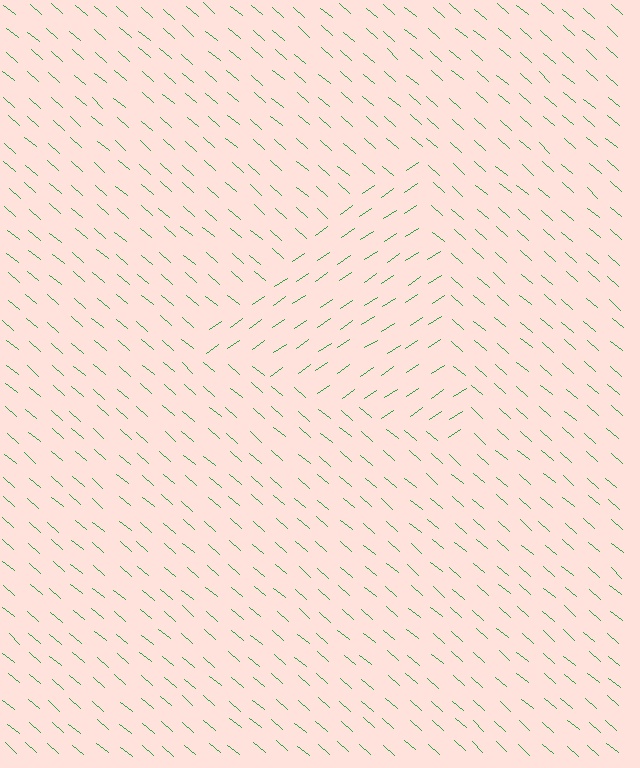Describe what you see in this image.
The image is filled with small green line segments. A triangle region in the image has lines oriented differently from the surrounding lines, creating a visible texture boundary.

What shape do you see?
I see a triangle.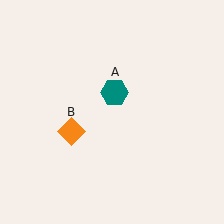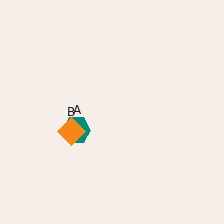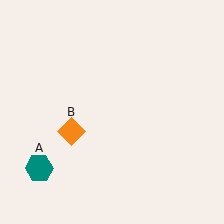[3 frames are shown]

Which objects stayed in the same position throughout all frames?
Orange diamond (object B) remained stationary.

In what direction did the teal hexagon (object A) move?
The teal hexagon (object A) moved down and to the left.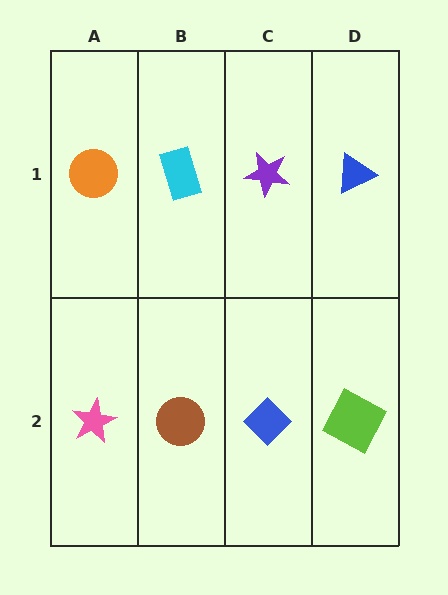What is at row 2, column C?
A blue diamond.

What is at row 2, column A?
A pink star.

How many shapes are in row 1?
4 shapes.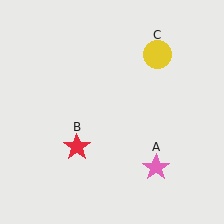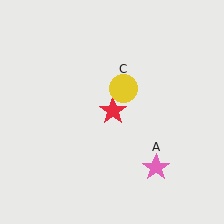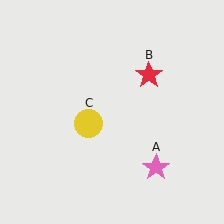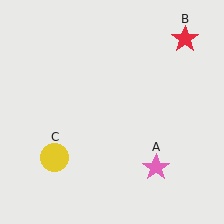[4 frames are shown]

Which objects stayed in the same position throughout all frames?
Pink star (object A) remained stationary.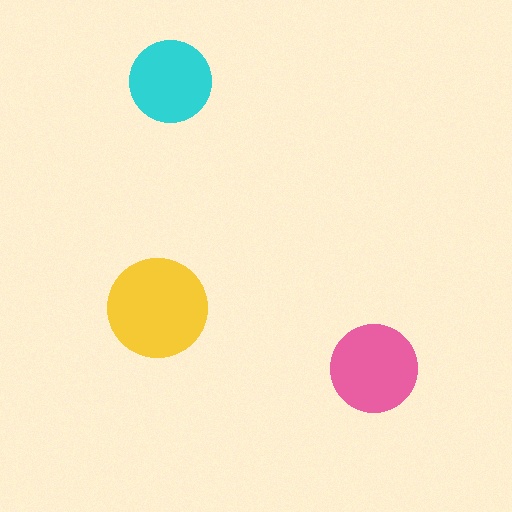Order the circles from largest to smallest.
the yellow one, the pink one, the cyan one.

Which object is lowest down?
The pink circle is bottommost.